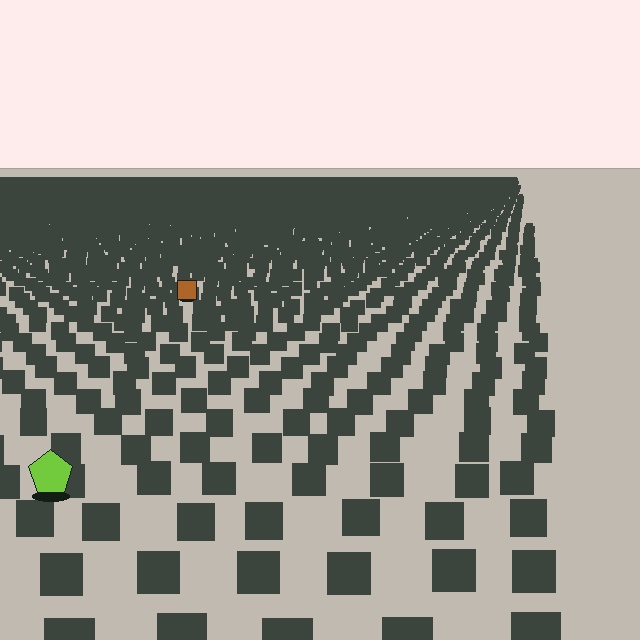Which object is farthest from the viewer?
The brown square is farthest from the viewer. It appears smaller and the ground texture around it is denser.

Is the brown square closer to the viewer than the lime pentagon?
No. The lime pentagon is closer — you can tell from the texture gradient: the ground texture is coarser near it.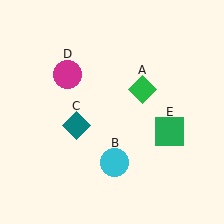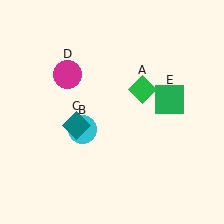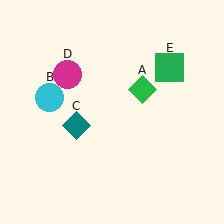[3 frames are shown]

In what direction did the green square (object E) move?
The green square (object E) moved up.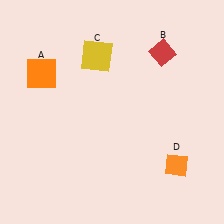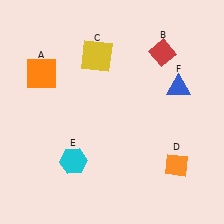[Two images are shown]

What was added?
A cyan hexagon (E), a blue triangle (F) were added in Image 2.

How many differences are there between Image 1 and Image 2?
There are 2 differences between the two images.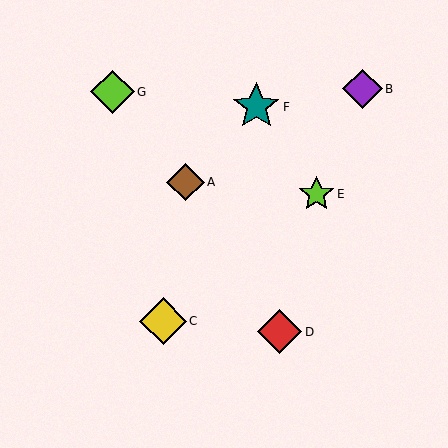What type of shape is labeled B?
Shape B is a purple diamond.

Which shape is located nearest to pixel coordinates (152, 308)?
The yellow diamond (labeled C) at (163, 321) is nearest to that location.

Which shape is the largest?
The teal star (labeled F) is the largest.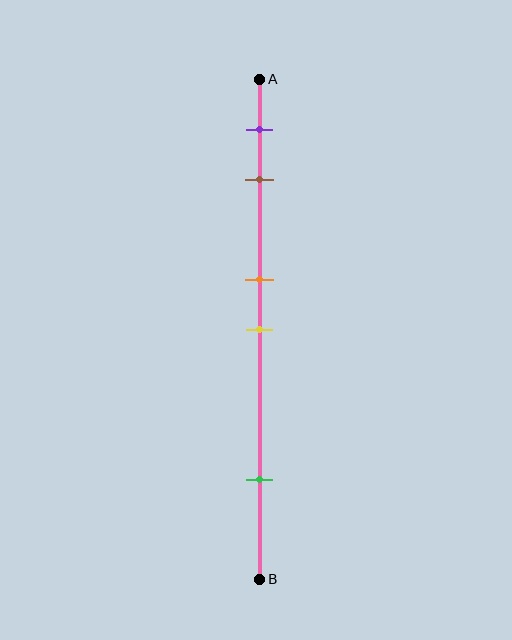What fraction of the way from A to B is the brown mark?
The brown mark is approximately 20% (0.2) of the way from A to B.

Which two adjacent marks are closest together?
The orange and yellow marks are the closest adjacent pair.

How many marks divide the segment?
There are 5 marks dividing the segment.